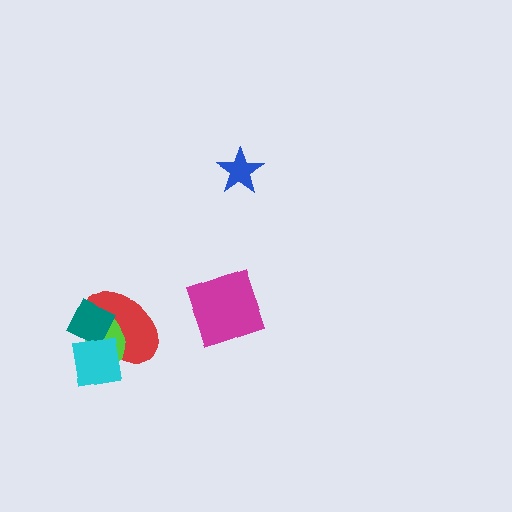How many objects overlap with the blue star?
0 objects overlap with the blue star.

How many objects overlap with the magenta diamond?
0 objects overlap with the magenta diamond.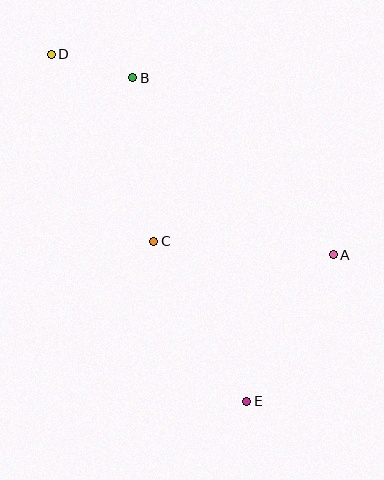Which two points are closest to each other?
Points B and D are closest to each other.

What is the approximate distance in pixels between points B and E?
The distance between B and E is approximately 343 pixels.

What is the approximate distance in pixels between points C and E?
The distance between C and E is approximately 185 pixels.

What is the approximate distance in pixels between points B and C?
The distance between B and C is approximately 165 pixels.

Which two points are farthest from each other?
Points D and E are farthest from each other.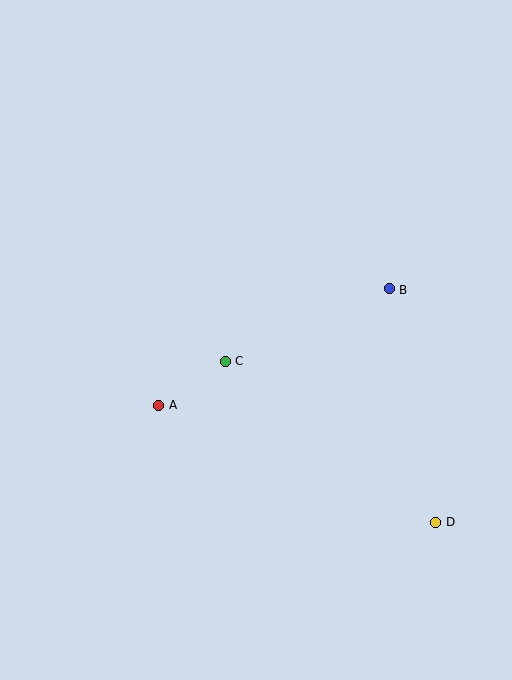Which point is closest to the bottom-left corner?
Point A is closest to the bottom-left corner.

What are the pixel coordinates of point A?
Point A is at (159, 405).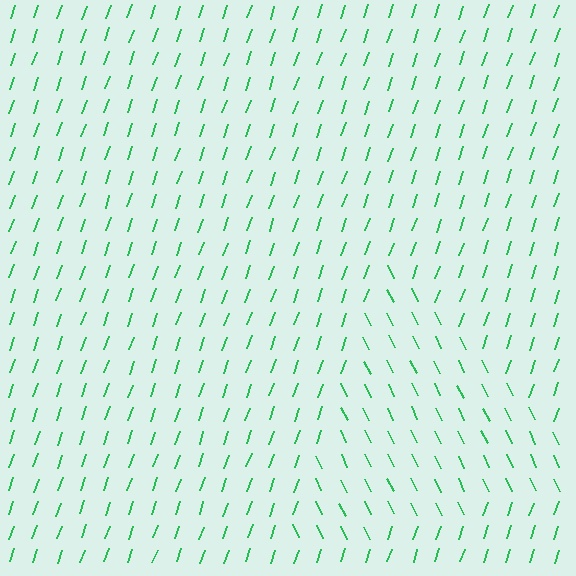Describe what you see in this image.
The image is filled with small green line segments. A triangle region in the image has lines oriented differently from the surrounding lines, creating a visible texture boundary.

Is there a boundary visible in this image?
Yes, there is a texture boundary formed by a change in line orientation.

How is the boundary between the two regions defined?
The boundary is defined purely by a change in line orientation (approximately 45 degrees difference). All lines are the same color and thickness.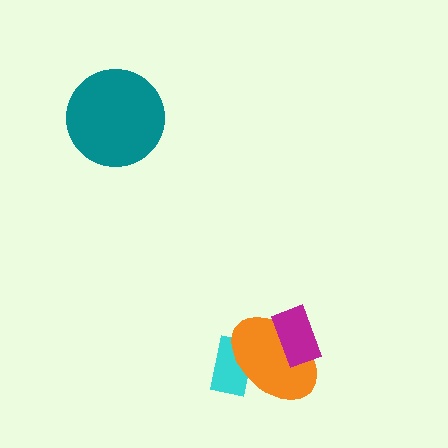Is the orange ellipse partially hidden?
Yes, it is partially covered by another shape.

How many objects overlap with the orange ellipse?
2 objects overlap with the orange ellipse.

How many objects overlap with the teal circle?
0 objects overlap with the teal circle.